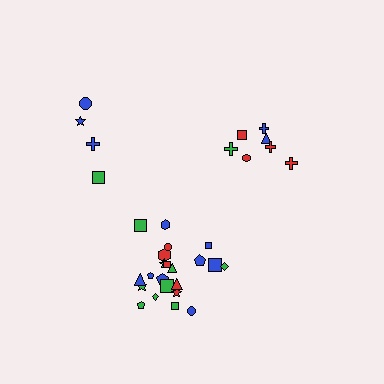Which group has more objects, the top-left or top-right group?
The top-right group.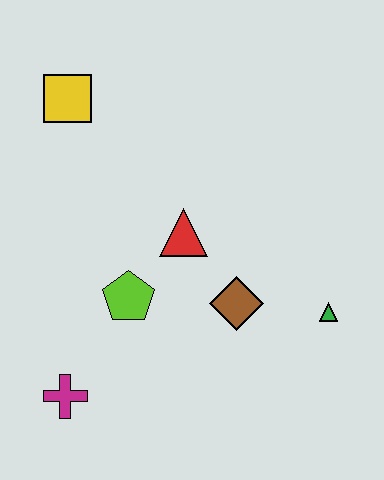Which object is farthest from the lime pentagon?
The yellow square is farthest from the lime pentagon.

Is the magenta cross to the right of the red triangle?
No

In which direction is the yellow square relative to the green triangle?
The yellow square is to the left of the green triangle.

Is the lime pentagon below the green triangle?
No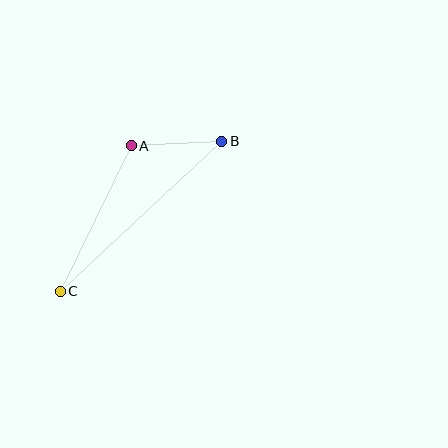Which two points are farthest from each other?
Points B and C are farthest from each other.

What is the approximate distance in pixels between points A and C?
The distance between A and C is approximately 162 pixels.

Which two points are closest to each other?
Points A and B are closest to each other.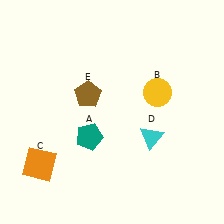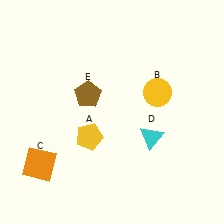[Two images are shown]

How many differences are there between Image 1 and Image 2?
There is 1 difference between the two images.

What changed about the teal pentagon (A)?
In Image 1, A is teal. In Image 2, it changed to yellow.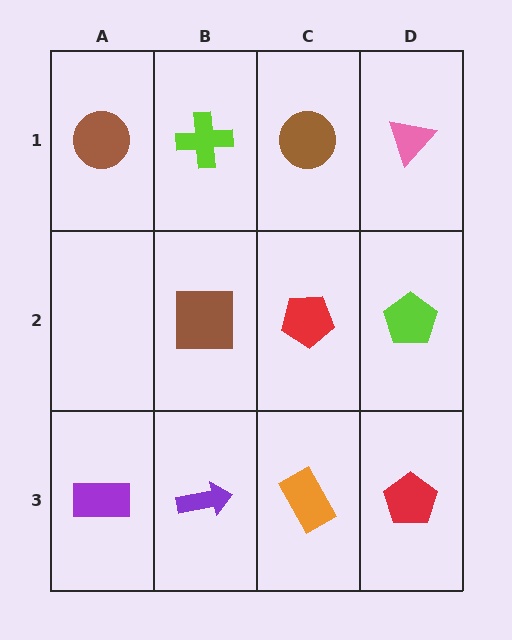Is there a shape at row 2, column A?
No, that cell is empty.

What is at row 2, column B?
A brown square.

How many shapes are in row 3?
4 shapes.